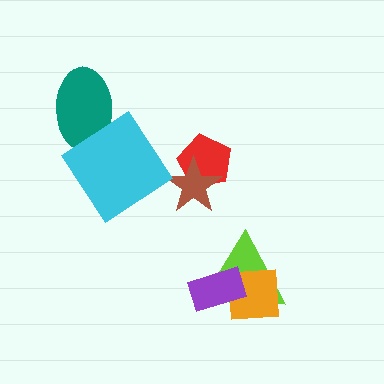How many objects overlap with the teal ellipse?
1 object overlaps with the teal ellipse.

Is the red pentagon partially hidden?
Yes, it is partially covered by another shape.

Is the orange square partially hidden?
Yes, it is partially covered by another shape.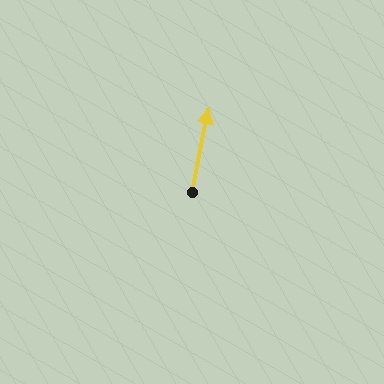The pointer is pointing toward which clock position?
Roughly 12 o'clock.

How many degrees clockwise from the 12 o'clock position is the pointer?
Approximately 11 degrees.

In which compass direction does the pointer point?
North.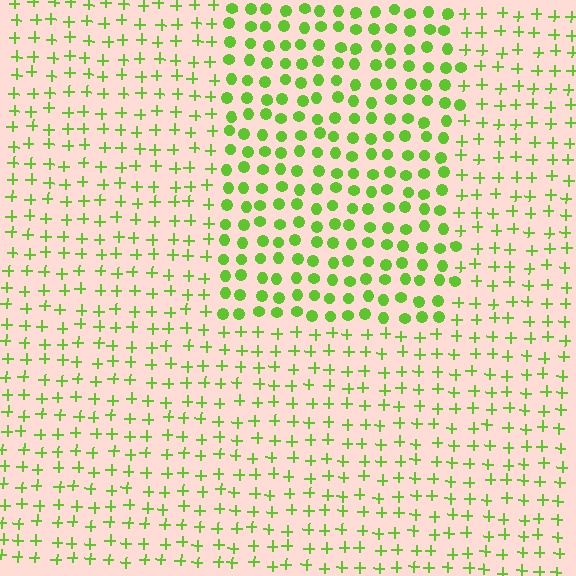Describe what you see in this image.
The image is filled with small lime elements arranged in a uniform grid. A rectangle-shaped region contains circles, while the surrounding area contains plus signs. The boundary is defined purely by the change in element shape.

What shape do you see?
I see a rectangle.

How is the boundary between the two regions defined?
The boundary is defined by a change in element shape: circles inside vs. plus signs outside. All elements share the same color and spacing.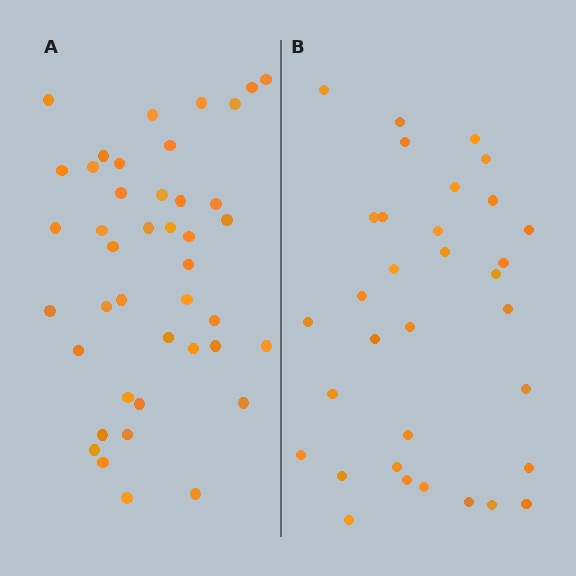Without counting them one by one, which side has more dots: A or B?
Region A (the left region) has more dots.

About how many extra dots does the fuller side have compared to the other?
Region A has roughly 8 or so more dots than region B.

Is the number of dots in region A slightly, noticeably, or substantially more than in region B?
Region A has noticeably more, but not dramatically so. The ratio is roughly 1.3 to 1.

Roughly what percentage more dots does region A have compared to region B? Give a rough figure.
About 25% more.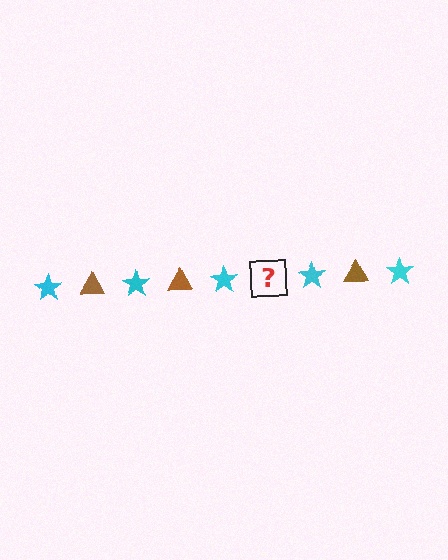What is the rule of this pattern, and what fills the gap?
The rule is that the pattern alternates between cyan star and brown triangle. The gap should be filled with a brown triangle.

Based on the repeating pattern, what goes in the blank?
The blank should be a brown triangle.